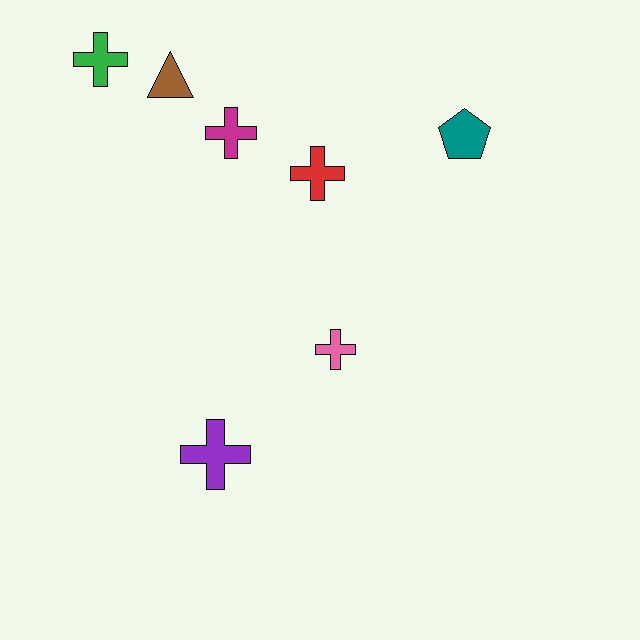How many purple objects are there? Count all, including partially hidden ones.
There is 1 purple object.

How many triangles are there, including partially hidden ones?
There is 1 triangle.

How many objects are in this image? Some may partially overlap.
There are 7 objects.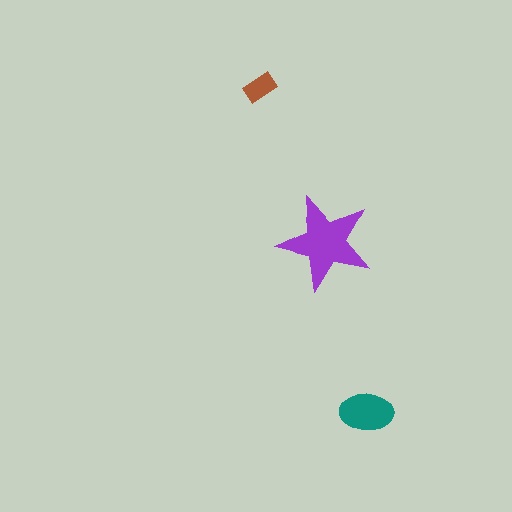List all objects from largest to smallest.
The purple star, the teal ellipse, the brown rectangle.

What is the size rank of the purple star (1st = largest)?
1st.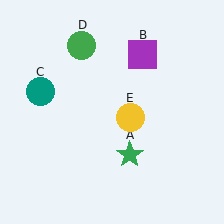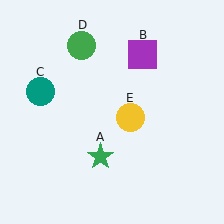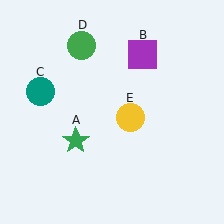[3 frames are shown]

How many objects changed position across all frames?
1 object changed position: green star (object A).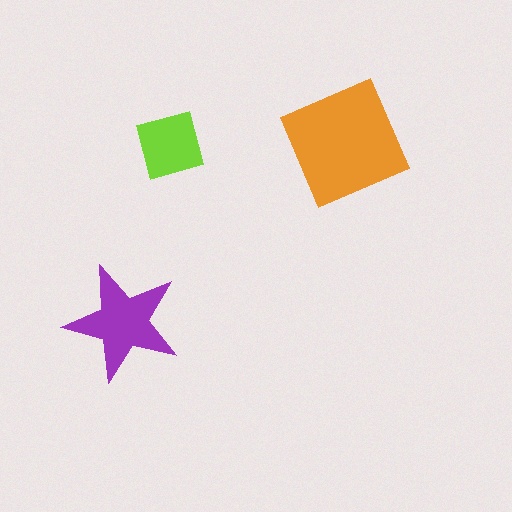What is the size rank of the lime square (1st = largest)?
3rd.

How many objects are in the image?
There are 3 objects in the image.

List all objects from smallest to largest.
The lime square, the purple star, the orange square.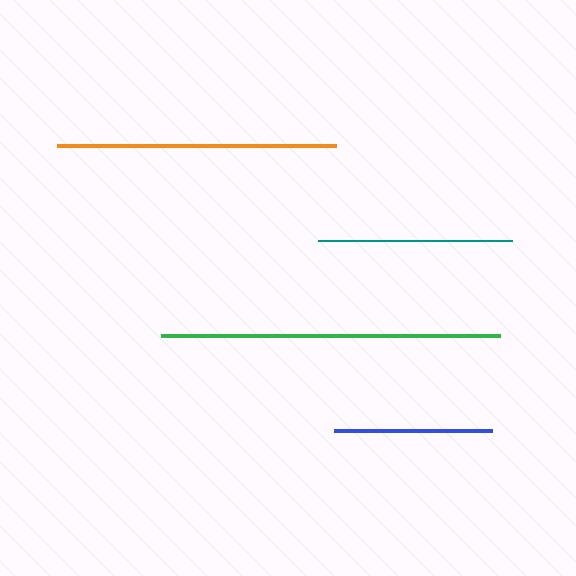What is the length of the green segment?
The green segment is approximately 339 pixels long.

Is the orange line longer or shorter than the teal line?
The orange line is longer than the teal line.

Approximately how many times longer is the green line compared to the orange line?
The green line is approximately 1.2 times the length of the orange line.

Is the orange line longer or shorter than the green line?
The green line is longer than the orange line.